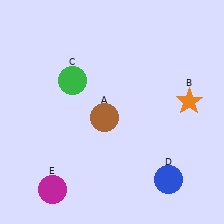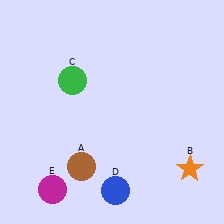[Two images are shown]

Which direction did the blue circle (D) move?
The blue circle (D) moved left.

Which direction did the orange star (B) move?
The orange star (B) moved down.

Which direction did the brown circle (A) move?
The brown circle (A) moved down.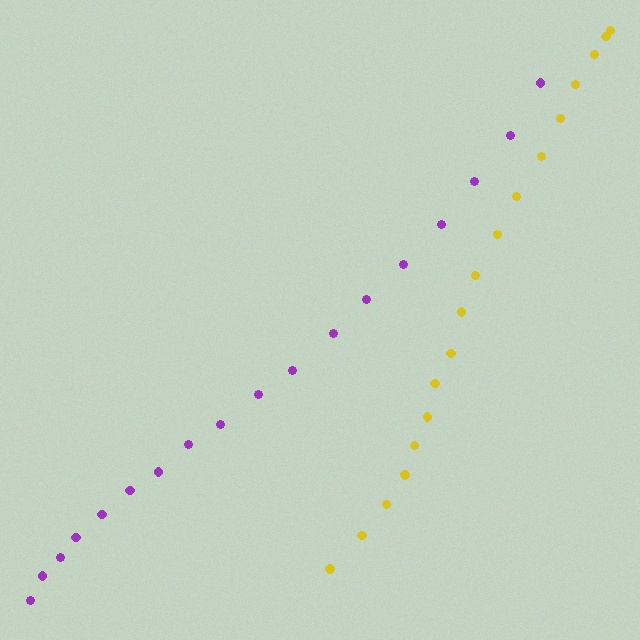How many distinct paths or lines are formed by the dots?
There are 2 distinct paths.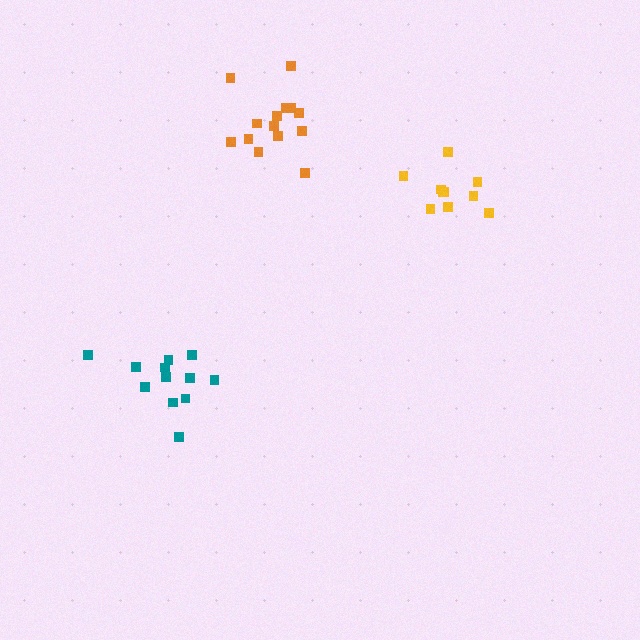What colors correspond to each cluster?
The clusters are colored: teal, yellow, orange.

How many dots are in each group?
Group 1: 12 dots, Group 2: 10 dots, Group 3: 14 dots (36 total).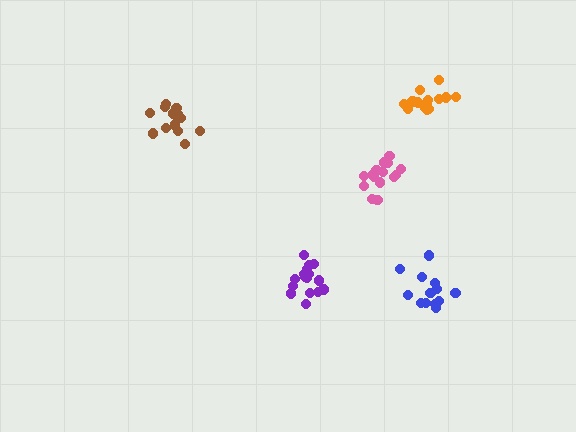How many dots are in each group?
Group 1: 18 dots, Group 2: 13 dots, Group 3: 14 dots, Group 4: 15 dots, Group 5: 16 dots (76 total).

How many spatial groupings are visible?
There are 5 spatial groupings.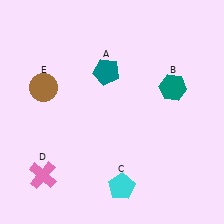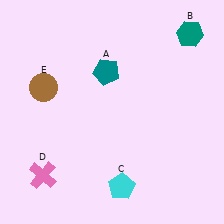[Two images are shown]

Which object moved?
The teal hexagon (B) moved up.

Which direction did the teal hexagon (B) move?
The teal hexagon (B) moved up.